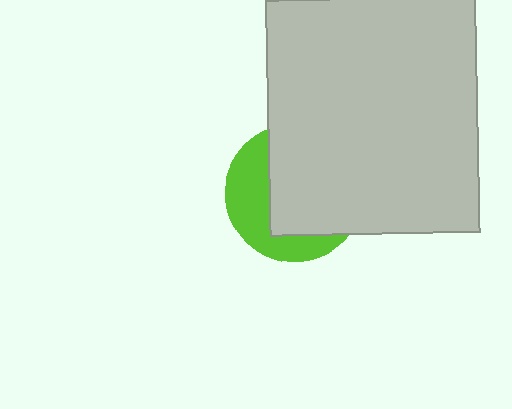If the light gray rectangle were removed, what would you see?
You would see the complete lime circle.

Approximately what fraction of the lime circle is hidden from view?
Roughly 62% of the lime circle is hidden behind the light gray rectangle.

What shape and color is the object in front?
The object in front is a light gray rectangle.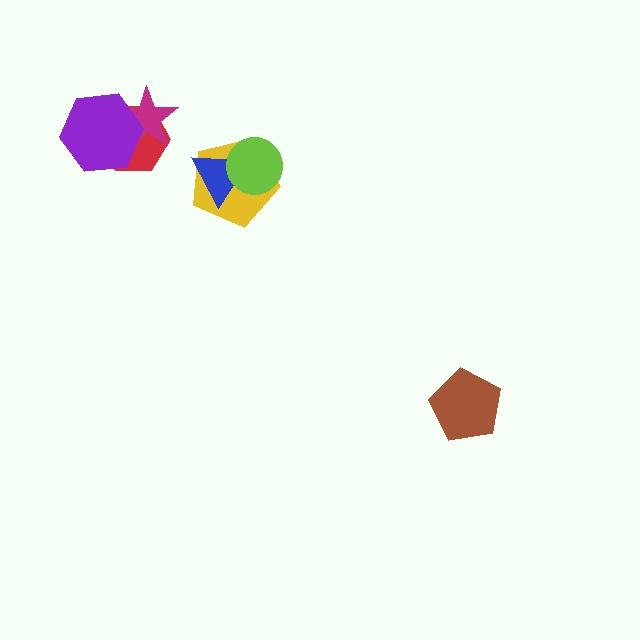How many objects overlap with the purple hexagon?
2 objects overlap with the purple hexagon.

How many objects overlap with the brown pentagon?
0 objects overlap with the brown pentagon.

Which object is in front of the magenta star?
The purple hexagon is in front of the magenta star.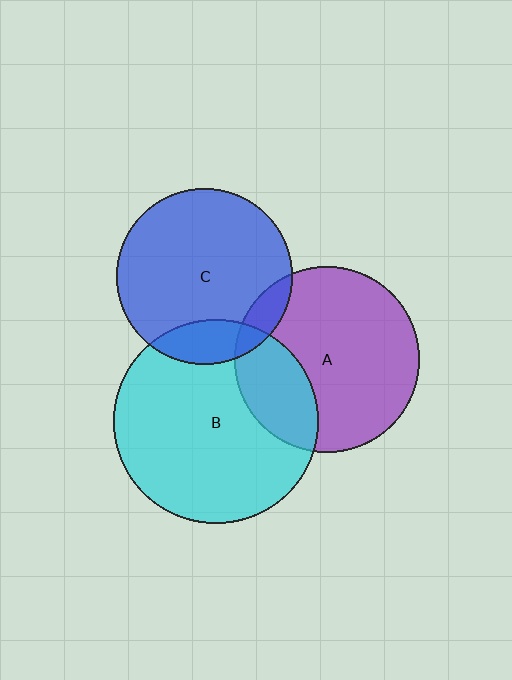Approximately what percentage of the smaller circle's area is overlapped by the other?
Approximately 15%.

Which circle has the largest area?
Circle B (cyan).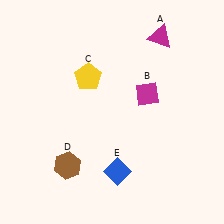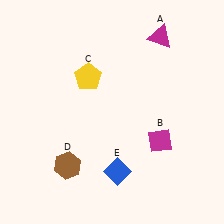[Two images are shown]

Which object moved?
The magenta diamond (B) moved down.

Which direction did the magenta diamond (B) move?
The magenta diamond (B) moved down.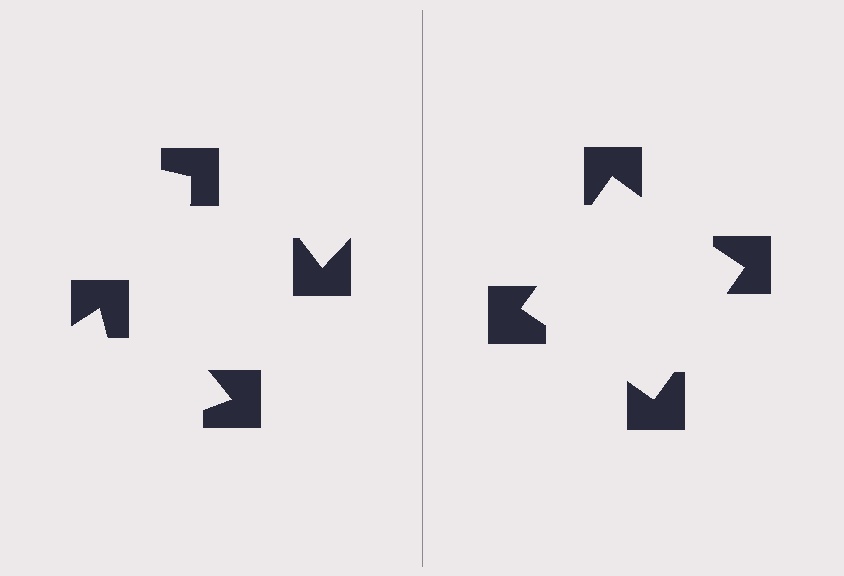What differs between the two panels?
The notched squares are positioned identically on both sides; only the wedge orientations differ. On the right they align to a square; on the left they are misaligned.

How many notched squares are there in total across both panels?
8 — 4 on each side.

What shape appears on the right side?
An illusory square.